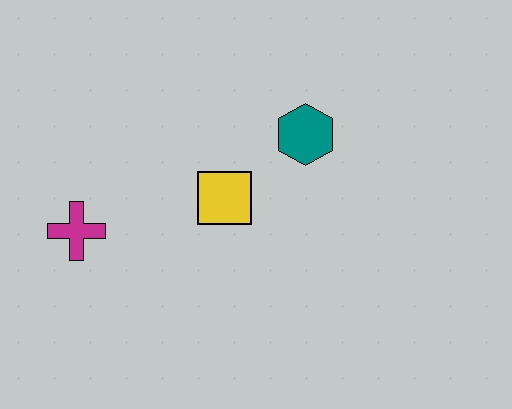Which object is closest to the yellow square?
The teal hexagon is closest to the yellow square.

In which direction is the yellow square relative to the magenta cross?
The yellow square is to the right of the magenta cross.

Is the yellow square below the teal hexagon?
Yes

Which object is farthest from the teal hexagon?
The magenta cross is farthest from the teal hexagon.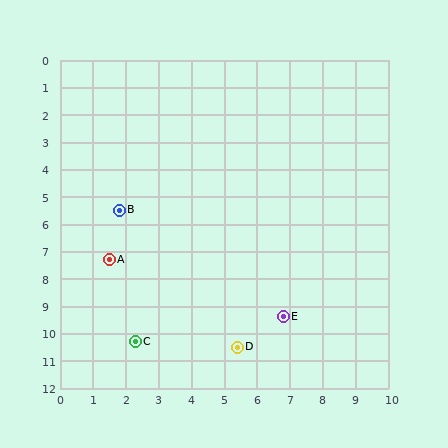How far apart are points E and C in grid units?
Points E and C are about 4.6 grid units apart.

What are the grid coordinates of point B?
Point B is at approximately (1.8, 5.5).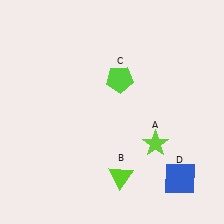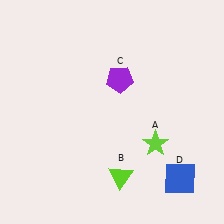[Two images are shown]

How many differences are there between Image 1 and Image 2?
There is 1 difference between the two images.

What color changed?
The pentagon (C) changed from lime in Image 1 to purple in Image 2.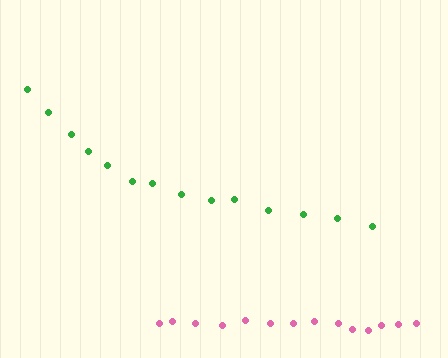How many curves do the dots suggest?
There are 2 distinct paths.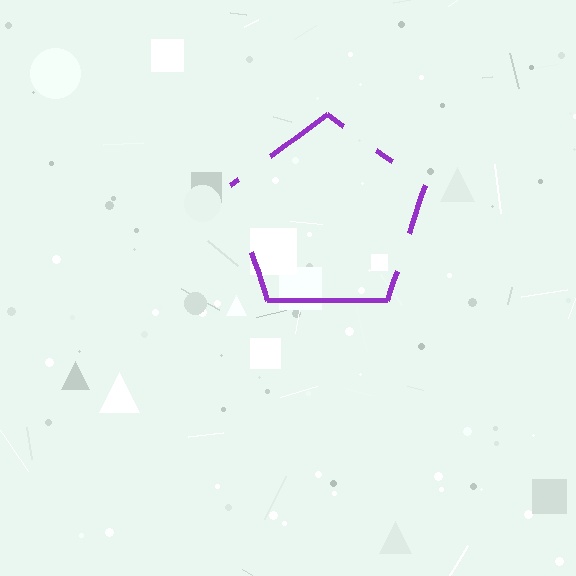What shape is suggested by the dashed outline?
The dashed outline suggests a pentagon.